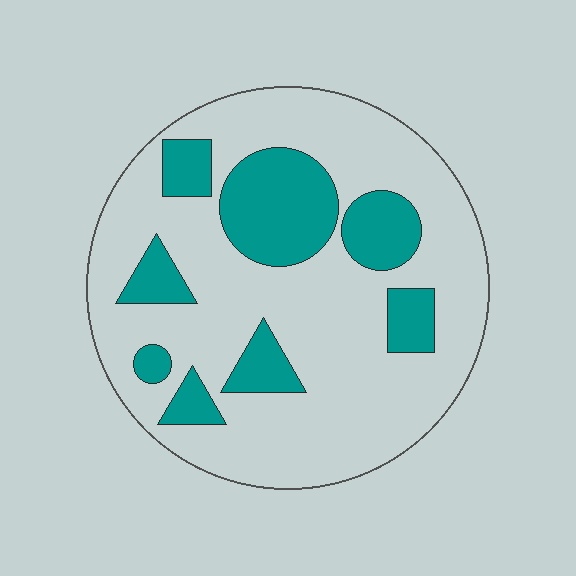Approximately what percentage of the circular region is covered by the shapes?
Approximately 25%.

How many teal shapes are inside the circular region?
8.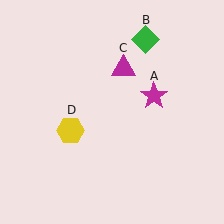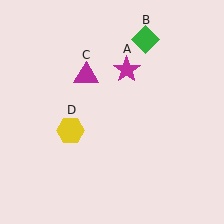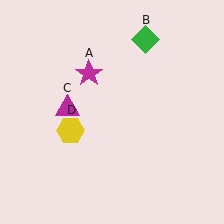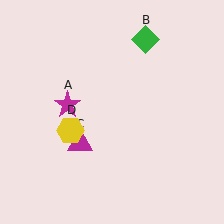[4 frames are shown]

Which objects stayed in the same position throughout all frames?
Green diamond (object B) and yellow hexagon (object D) remained stationary.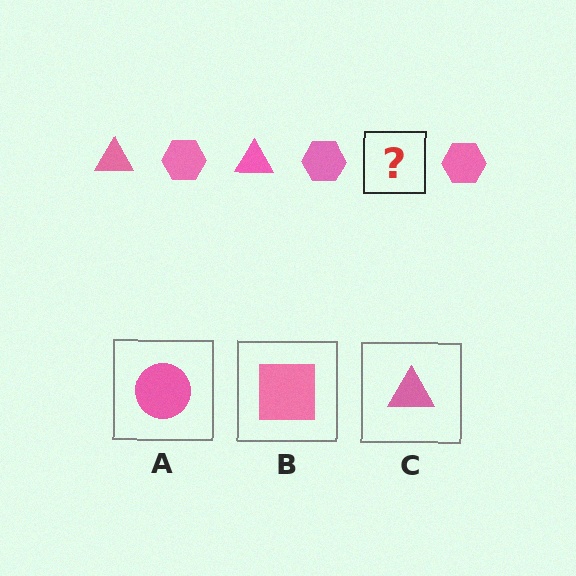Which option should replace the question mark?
Option C.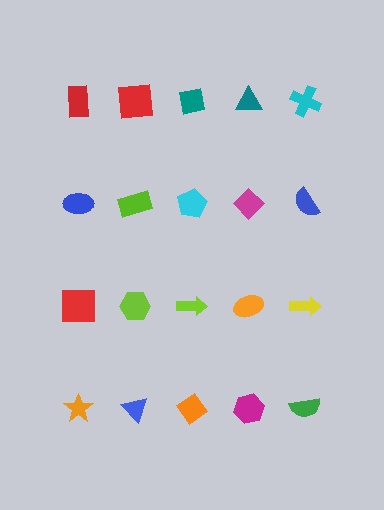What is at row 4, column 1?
An orange star.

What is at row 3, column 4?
An orange ellipse.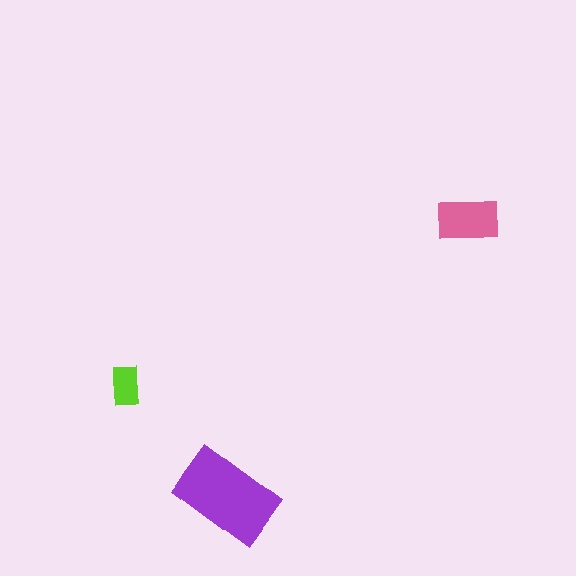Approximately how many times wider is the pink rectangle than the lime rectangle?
About 1.5 times wider.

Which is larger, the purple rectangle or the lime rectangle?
The purple one.